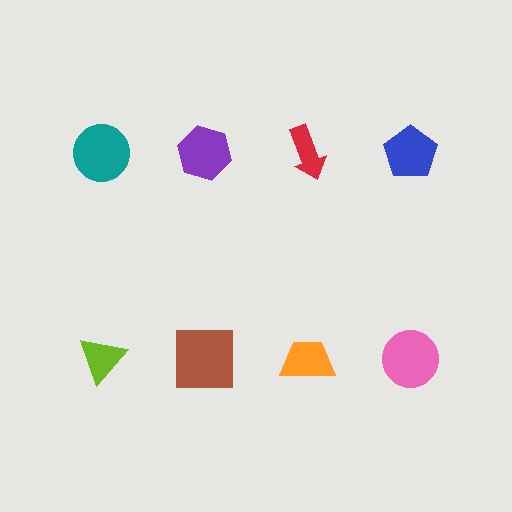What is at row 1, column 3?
A red arrow.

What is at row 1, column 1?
A teal circle.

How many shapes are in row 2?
4 shapes.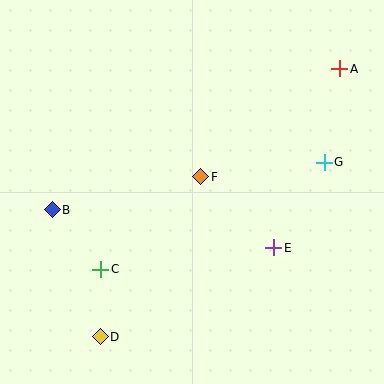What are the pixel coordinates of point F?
Point F is at (201, 177).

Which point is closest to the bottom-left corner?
Point D is closest to the bottom-left corner.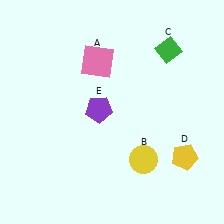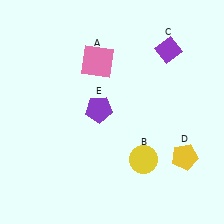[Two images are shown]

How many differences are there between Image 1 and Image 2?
There is 1 difference between the two images.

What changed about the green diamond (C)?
In Image 1, C is green. In Image 2, it changed to purple.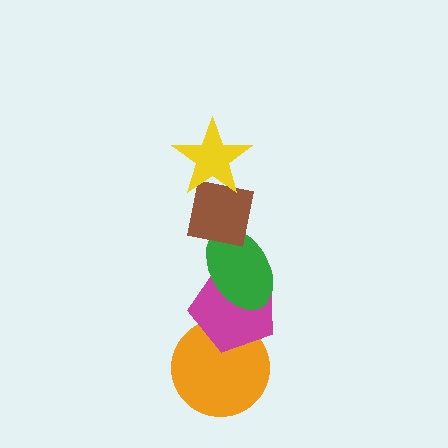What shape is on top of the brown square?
The yellow star is on top of the brown square.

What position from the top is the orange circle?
The orange circle is 5th from the top.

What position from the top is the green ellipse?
The green ellipse is 3rd from the top.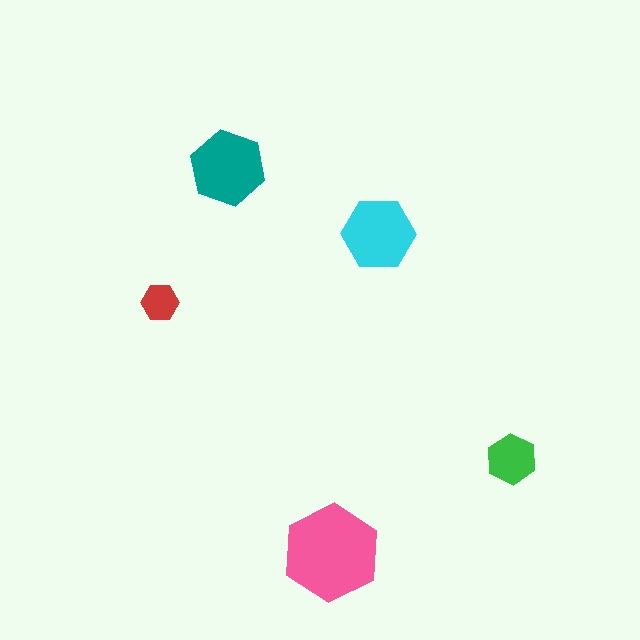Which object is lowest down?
The pink hexagon is bottommost.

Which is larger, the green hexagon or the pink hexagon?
The pink one.